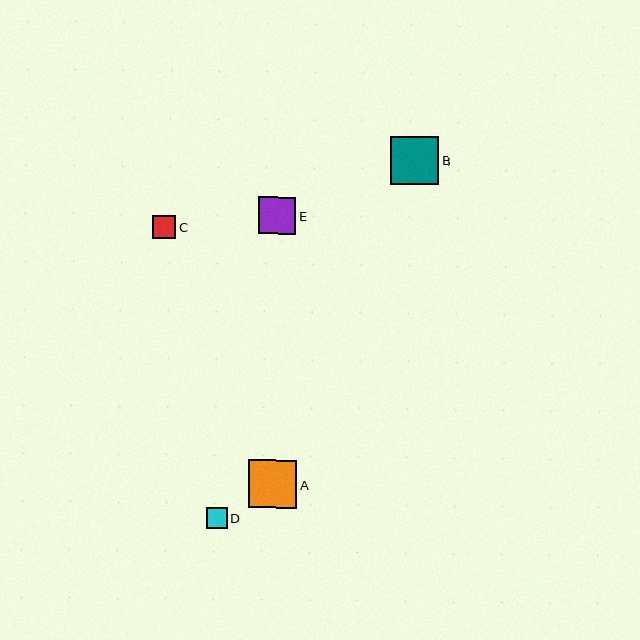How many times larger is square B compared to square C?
Square B is approximately 2.1 times the size of square C.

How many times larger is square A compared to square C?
Square A is approximately 2.1 times the size of square C.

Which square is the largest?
Square B is the largest with a size of approximately 48 pixels.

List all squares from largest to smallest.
From largest to smallest: B, A, E, C, D.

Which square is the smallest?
Square D is the smallest with a size of approximately 21 pixels.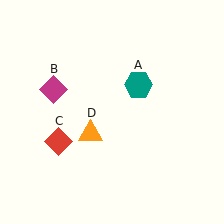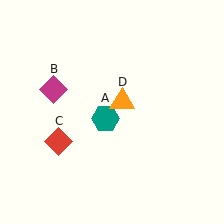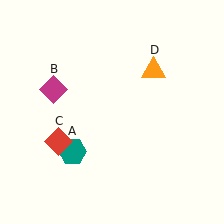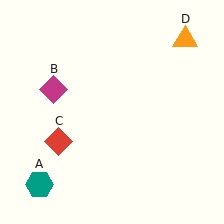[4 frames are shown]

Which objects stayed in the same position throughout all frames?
Magenta diamond (object B) and red diamond (object C) remained stationary.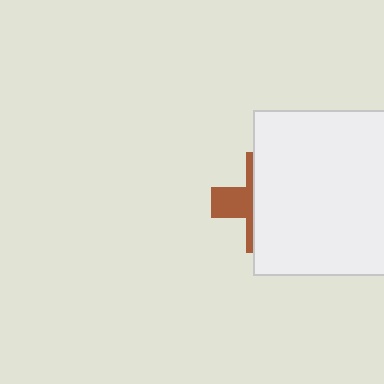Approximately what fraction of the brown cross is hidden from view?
Roughly 65% of the brown cross is hidden behind the white rectangle.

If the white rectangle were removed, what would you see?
You would see the complete brown cross.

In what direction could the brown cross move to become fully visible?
The brown cross could move left. That would shift it out from behind the white rectangle entirely.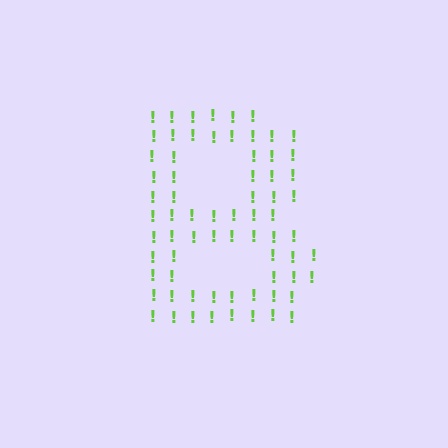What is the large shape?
The large shape is the letter B.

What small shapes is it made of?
It is made of small exclamation marks.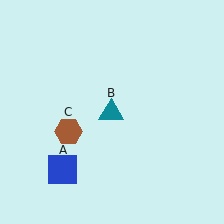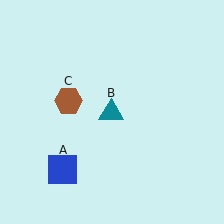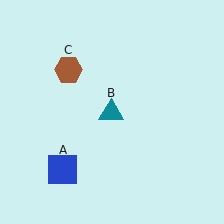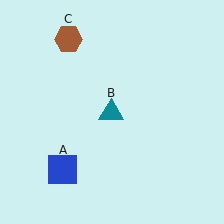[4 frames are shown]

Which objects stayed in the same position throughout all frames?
Blue square (object A) and teal triangle (object B) remained stationary.